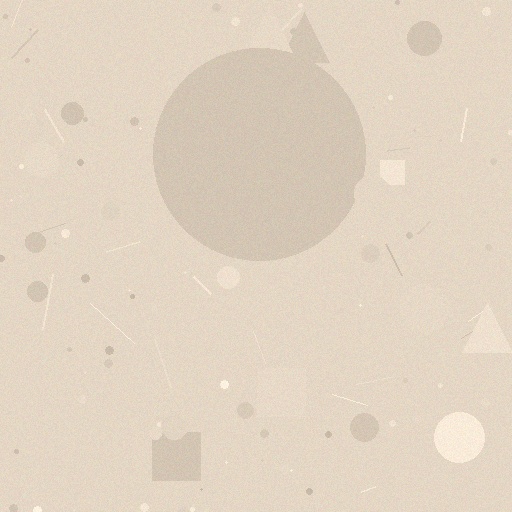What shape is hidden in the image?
A circle is hidden in the image.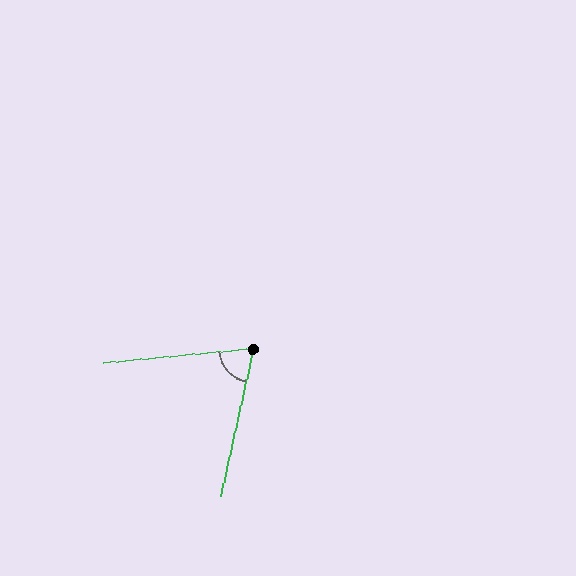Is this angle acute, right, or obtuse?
It is acute.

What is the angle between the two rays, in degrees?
Approximately 72 degrees.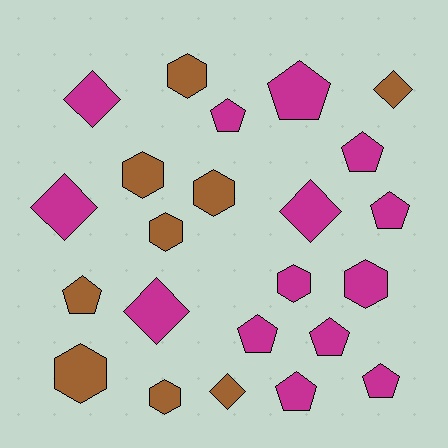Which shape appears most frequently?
Pentagon, with 9 objects.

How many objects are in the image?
There are 23 objects.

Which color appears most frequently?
Magenta, with 14 objects.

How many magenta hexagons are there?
There are 2 magenta hexagons.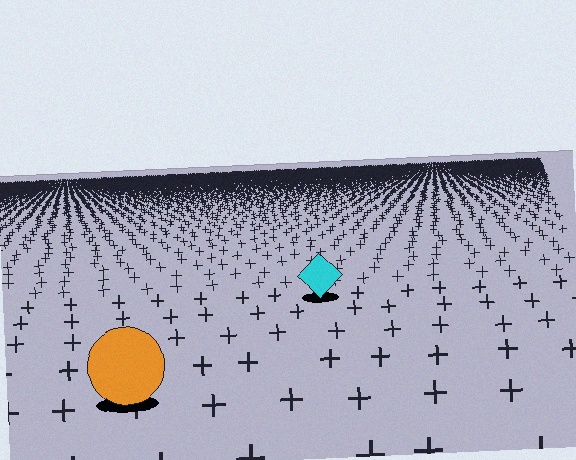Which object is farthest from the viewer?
The cyan diamond is farthest from the viewer. It appears smaller and the ground texture around it is denser.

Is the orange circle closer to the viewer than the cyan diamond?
Yes. The orange circle is closer — you can tell from the texture gradient: the ground texture is coarser near it.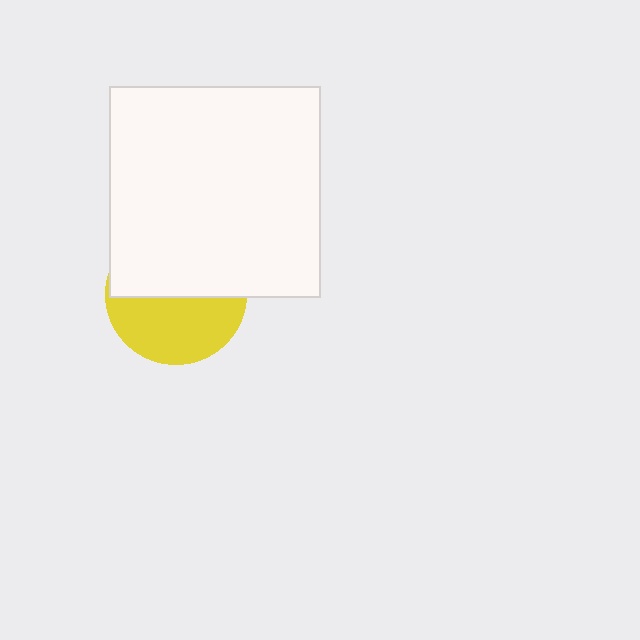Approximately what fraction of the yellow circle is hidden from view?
Roughly 52% of the yellow circle is hidden behind the white square.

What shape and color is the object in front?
The object in front is a white square.